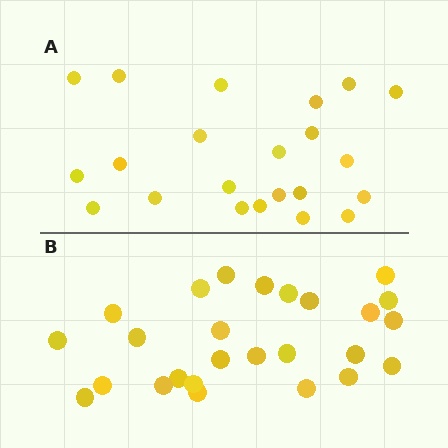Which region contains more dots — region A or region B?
Region B (the bottom region) has more dots.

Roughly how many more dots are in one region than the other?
Region B has about 4 more dots than region A.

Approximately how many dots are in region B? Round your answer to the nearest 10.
About 30 dots. (The exact count is 26, which rounds to 30.)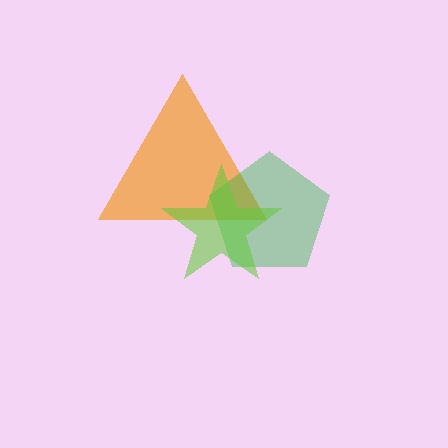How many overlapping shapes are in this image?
There are 3 overlapping shapes in the image.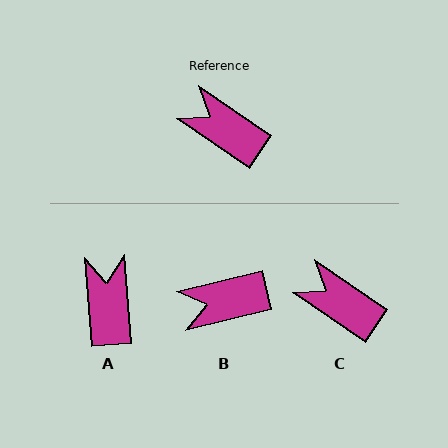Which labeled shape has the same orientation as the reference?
C.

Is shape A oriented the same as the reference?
No, it is off by about 52 degrees.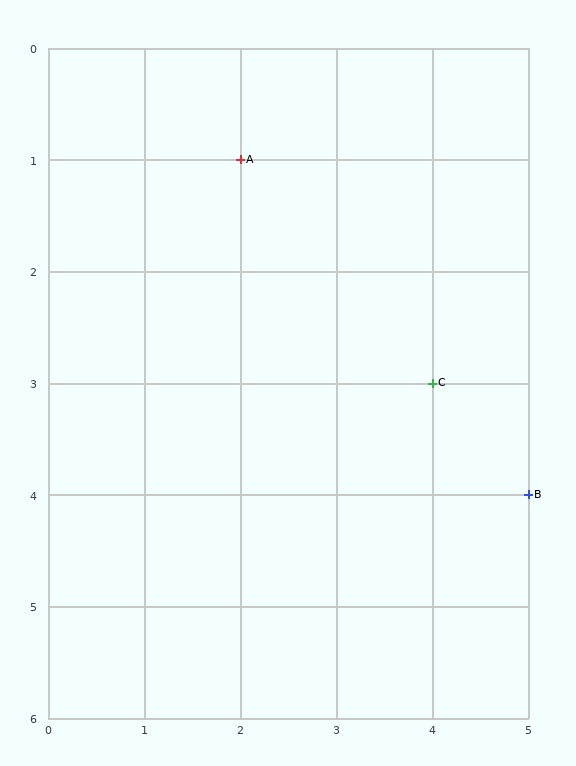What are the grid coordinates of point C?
Point C is at grid coordinates (4, 3).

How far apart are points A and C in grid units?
Points A and C are 2 columns and 2 rows apart (about 2.8 grid units diagonally).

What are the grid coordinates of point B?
Point B is at grid coordinates (5, 4).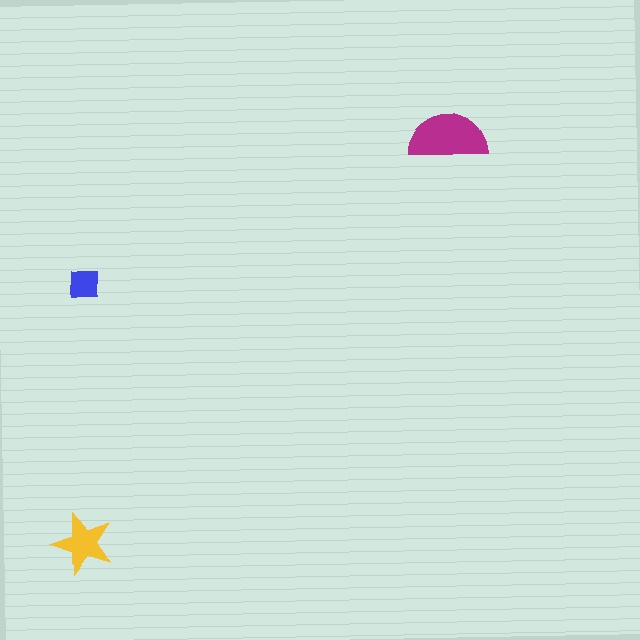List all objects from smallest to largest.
The blue square, the yellow star, the magenta semicircle.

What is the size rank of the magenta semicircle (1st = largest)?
1st.